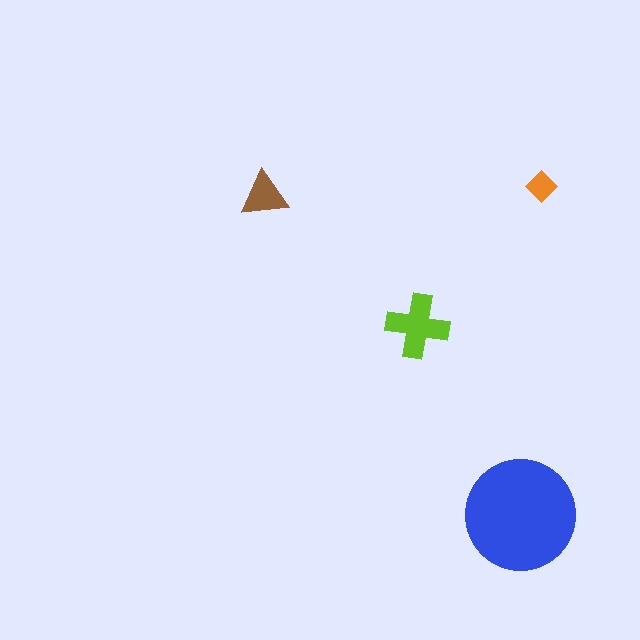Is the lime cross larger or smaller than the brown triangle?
Larger.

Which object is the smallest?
The orange diamond.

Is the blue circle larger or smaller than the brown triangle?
Larger.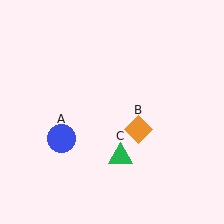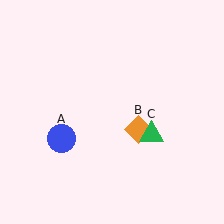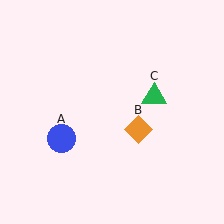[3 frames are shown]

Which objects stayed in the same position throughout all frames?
Blue circle (object A) and orange diamond (object B) remained stationary.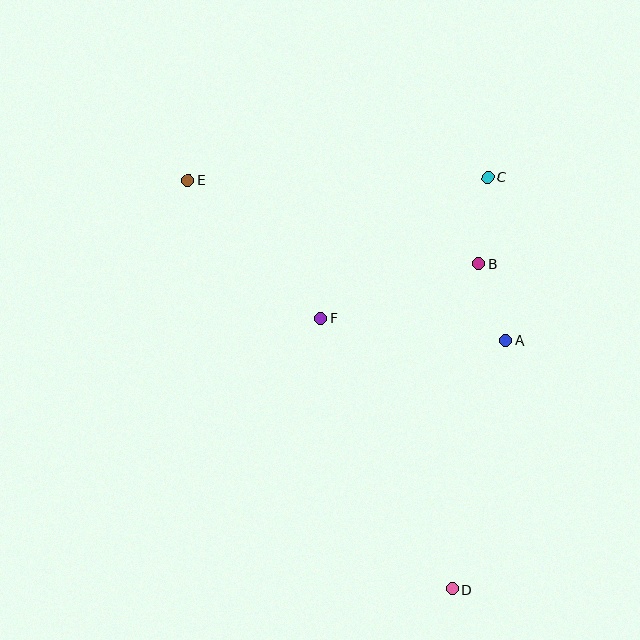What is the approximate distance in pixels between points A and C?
The distance between A and C is approximately 164 pixels.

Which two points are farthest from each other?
Points D and E are farthest from each other.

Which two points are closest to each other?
Points A and B are closest to each other.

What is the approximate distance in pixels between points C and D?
The distance between C and D is approximately 413 pixels.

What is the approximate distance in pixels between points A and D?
The distance between A and D is approximately 254 pixels.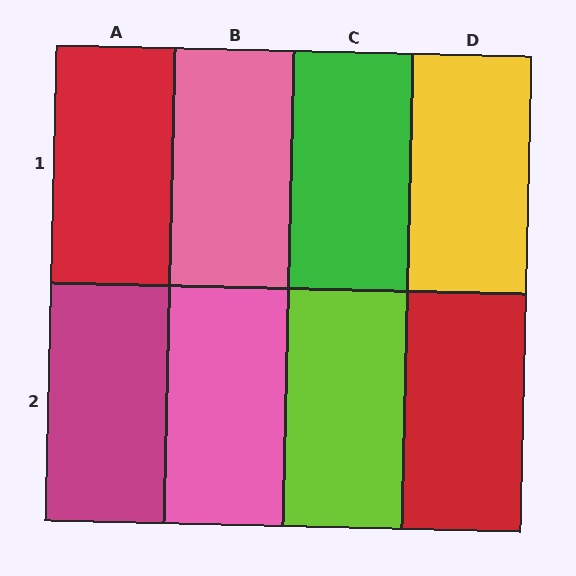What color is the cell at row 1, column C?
Green.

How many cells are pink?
2 cells are pink.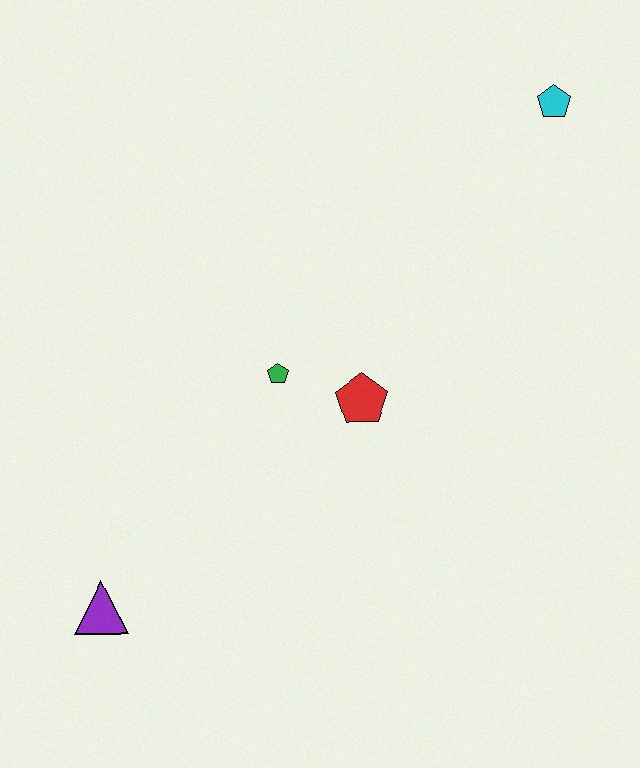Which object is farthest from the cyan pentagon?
The purple triangle is farthest from the cyan pentagon.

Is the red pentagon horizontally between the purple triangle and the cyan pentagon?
Yes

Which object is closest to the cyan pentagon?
The red pentagon is closest to the cyan pentagon.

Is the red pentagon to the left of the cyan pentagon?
Yes